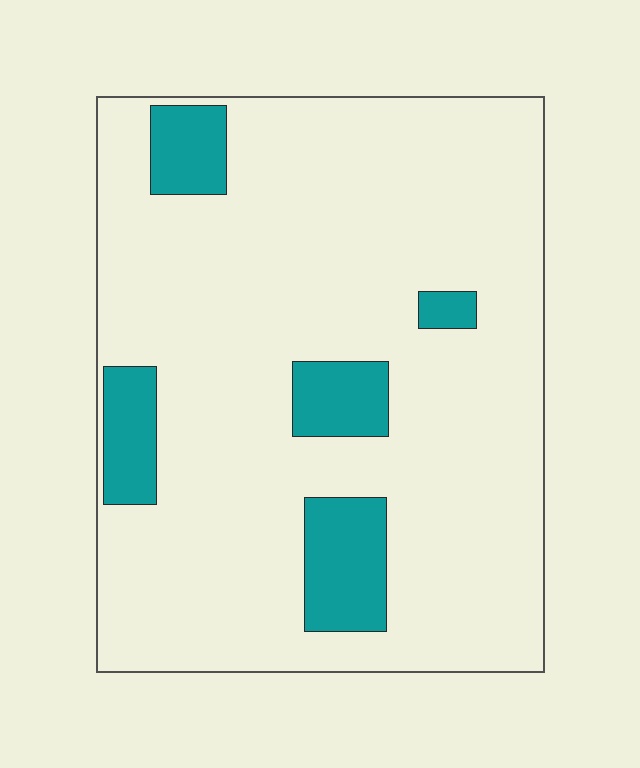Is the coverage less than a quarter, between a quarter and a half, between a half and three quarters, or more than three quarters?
Less than a quarter.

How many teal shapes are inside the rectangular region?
5.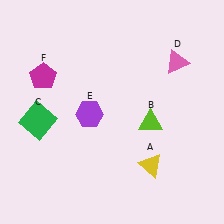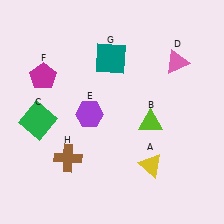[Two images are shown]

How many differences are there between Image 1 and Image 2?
There are 2 differences between the two images.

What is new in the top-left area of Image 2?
A teal square (G) was added in the top-left area of Image 2.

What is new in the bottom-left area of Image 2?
A brown cross (H) was added in the bottom-left area of Image 2.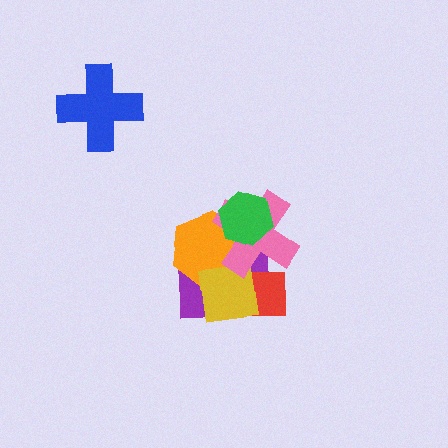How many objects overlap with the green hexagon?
3 objects overlap with the green hexagon.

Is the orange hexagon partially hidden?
Yes, it is partially covered by another shape.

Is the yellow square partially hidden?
Yes, it is partially covered by another shape.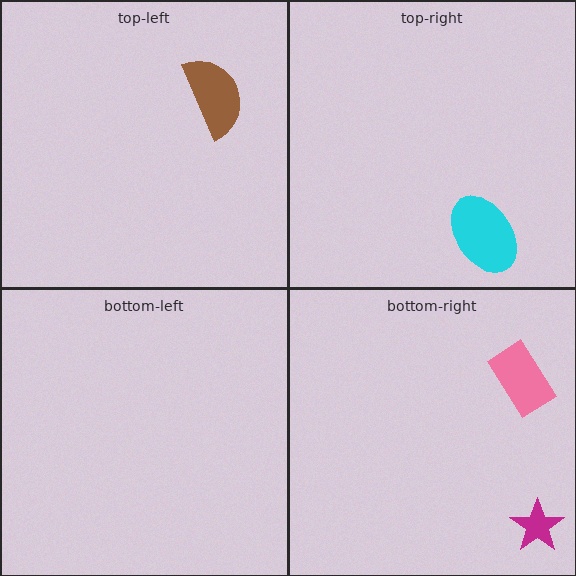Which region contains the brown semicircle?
The top-left region.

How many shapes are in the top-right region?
1.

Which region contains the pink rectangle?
The bottom-right region.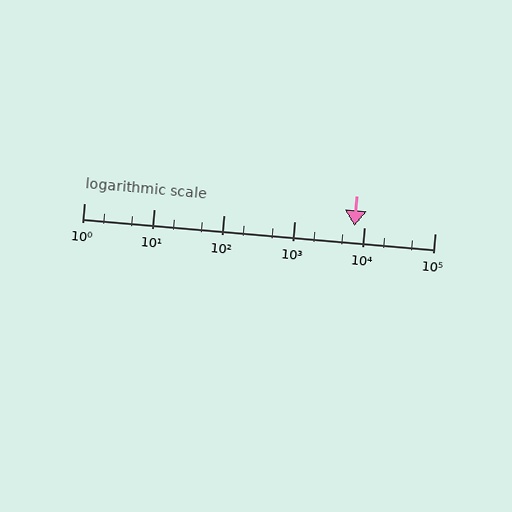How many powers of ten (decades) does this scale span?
The scale spans 5 decades, from 1 to 100000.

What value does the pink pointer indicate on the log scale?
The pointer indicates approximately 7100.